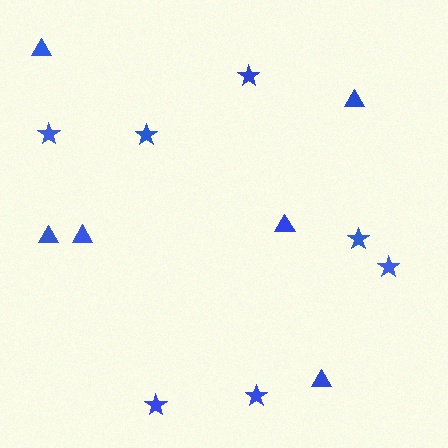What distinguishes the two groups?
There are 2 groups: one group of triangles (6) and one group of stars (7).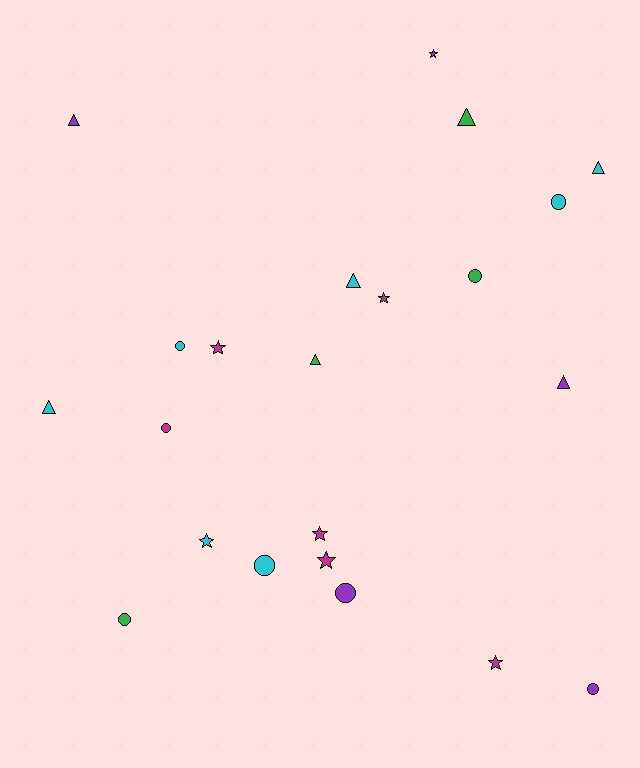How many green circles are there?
There are 2 green circles.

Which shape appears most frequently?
Circle, with 8 objects.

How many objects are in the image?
There are 22 objects.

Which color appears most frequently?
Cyan, with 7 objects.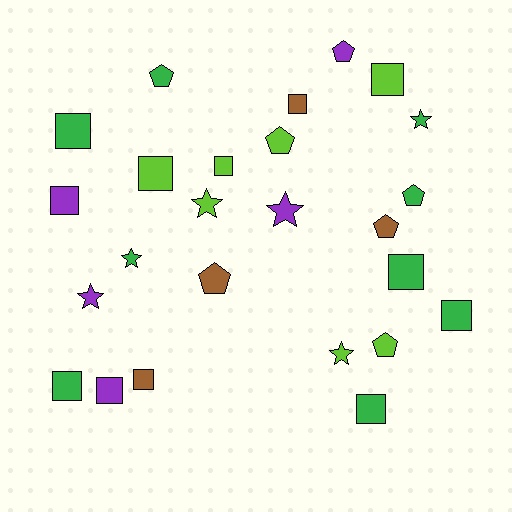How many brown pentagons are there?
There are 2 brown pentagons.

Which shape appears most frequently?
Square, with 12 objects.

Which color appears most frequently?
Green, with 9 objects.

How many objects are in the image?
There are 25 objects.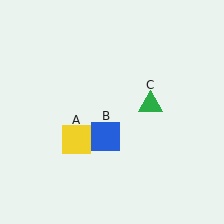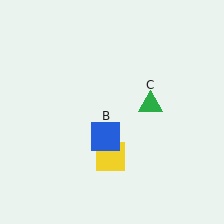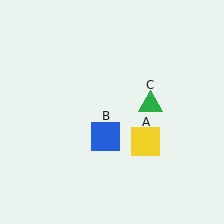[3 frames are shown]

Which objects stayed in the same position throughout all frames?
Blue square (object B) and green triangle (object C) remained stationary.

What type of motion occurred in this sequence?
The yellow square (object A) rotated counterclockwise around the center of the scene.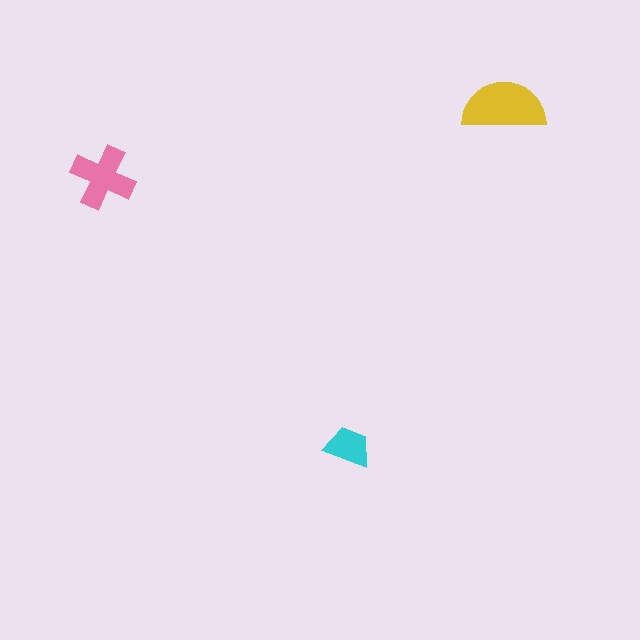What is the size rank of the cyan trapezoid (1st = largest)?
3rd.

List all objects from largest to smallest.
The yellow semicircle, the pink cross, the cyan trapezoid.